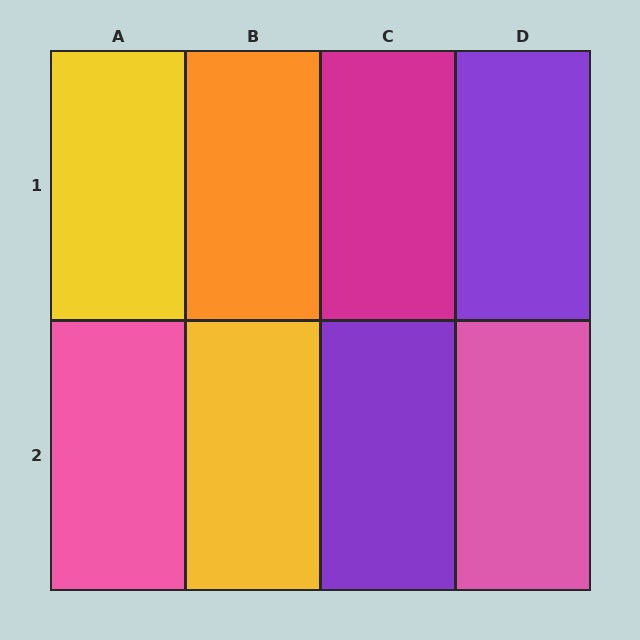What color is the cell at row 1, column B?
Orange.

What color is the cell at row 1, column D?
Purple.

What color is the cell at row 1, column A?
Yellow.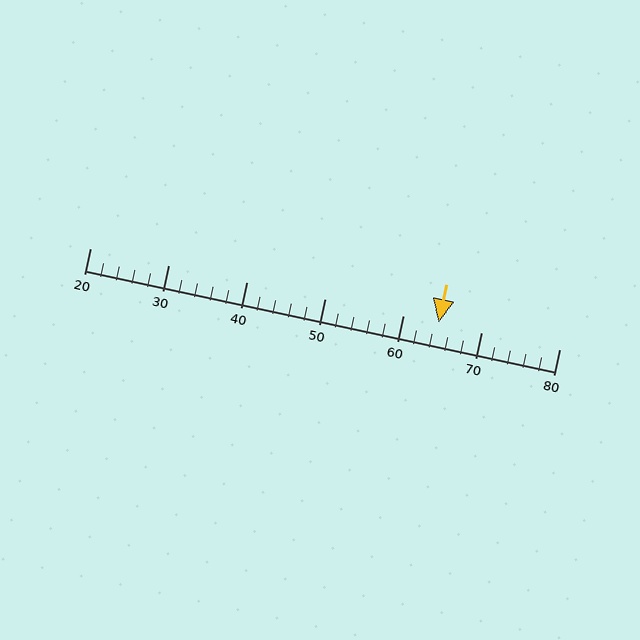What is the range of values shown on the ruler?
The ruler shows values from 20 to 80.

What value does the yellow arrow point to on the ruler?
The yellow arrow points to approximately 64.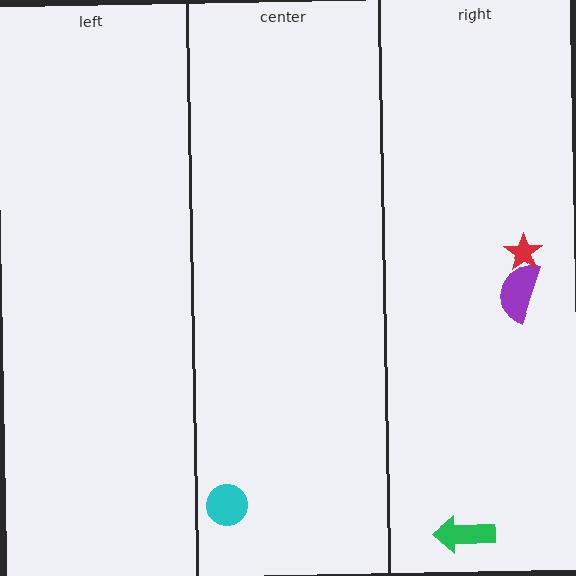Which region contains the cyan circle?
The center region.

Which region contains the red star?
The right region.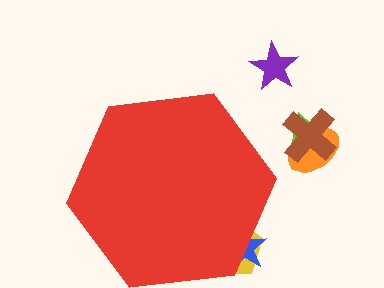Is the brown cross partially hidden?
No, the brown cross is fully visible.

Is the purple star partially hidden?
No, the purple star is fully visible.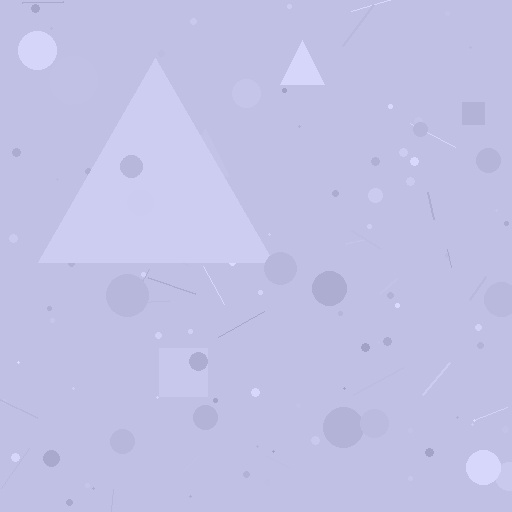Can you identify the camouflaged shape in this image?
The camouflaged shape is a triangle.